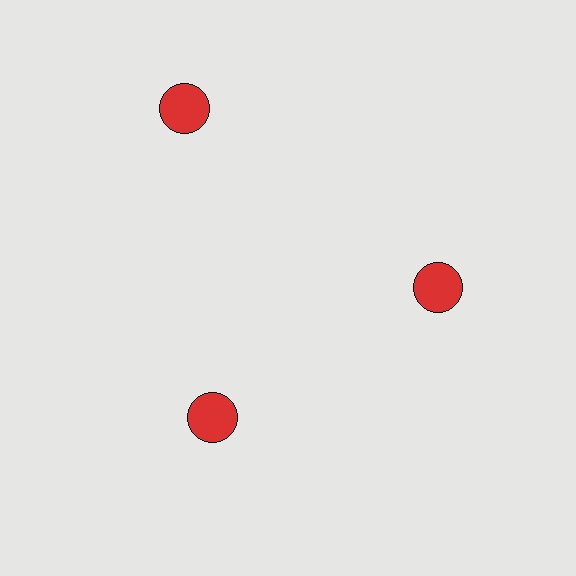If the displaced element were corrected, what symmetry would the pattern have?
It would have 3-fold rotational symmetry — the pattern would map onto itself every 120 degrees.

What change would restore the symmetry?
The symmetry would be restored by moving it inward, back onto the ring so that all 3 circles sit at equal angles and equal distance from the center.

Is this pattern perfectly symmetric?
No. The 3 red circles are arranged in a ring, but one element near the 11 o'clock position is pushed outward from the center, breaking the 3-fold rotational symmetry.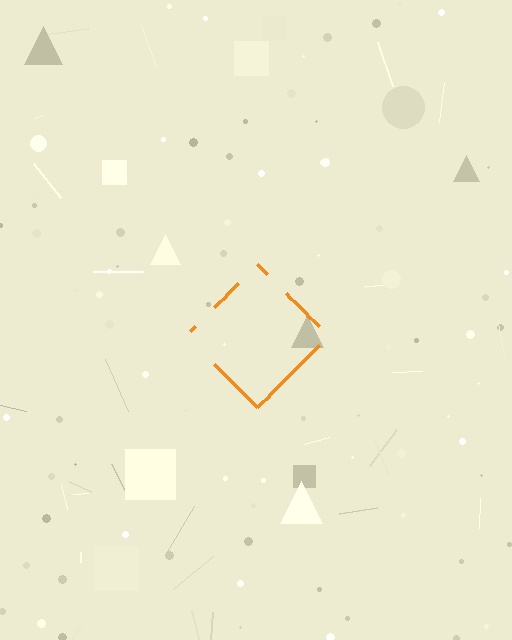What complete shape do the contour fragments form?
The contour fragments form a diamond.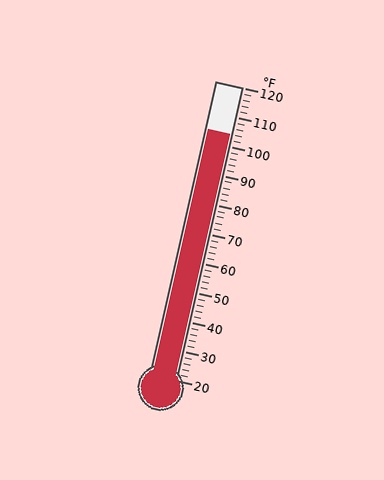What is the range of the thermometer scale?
The thermometer scale ranges from 20°F to 120°F.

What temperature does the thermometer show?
The thermometer shows approximately 104°F.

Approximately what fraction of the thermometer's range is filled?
The thermometer is filled to approximately 85% of its range.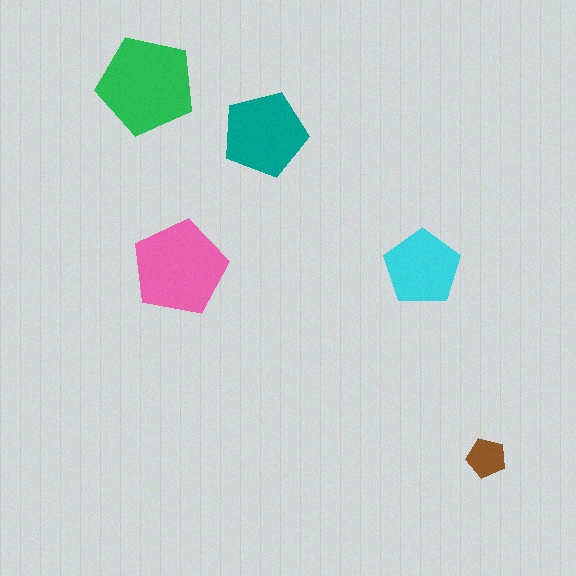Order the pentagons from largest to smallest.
the green one, the pink one, the teal one, the cyan one, the brown one.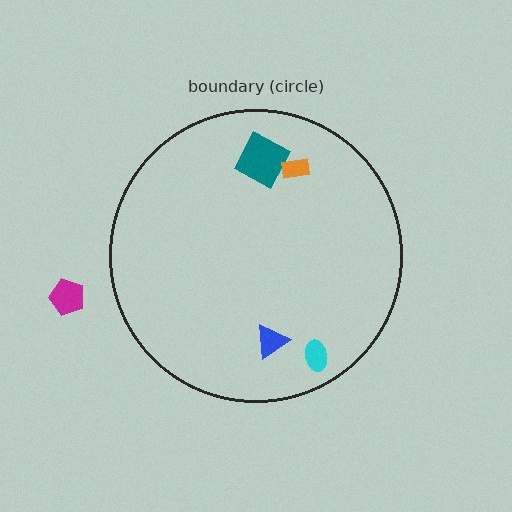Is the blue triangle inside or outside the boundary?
Inside.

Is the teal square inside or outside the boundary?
Inside.